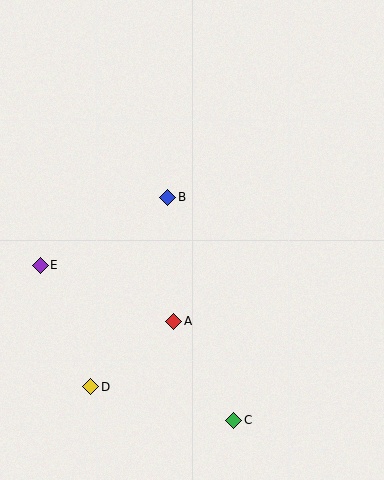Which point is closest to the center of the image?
Point B at (168, 197) is closest to the center.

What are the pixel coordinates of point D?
Point D is at (91, 387).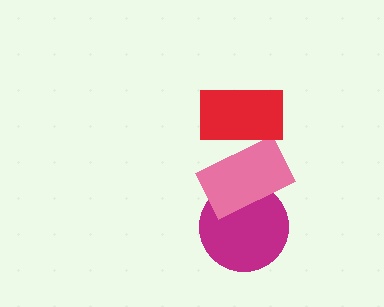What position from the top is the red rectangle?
The red rectangle is 1st from the top.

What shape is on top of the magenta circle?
The pink rectangle is on top of the magenta circle.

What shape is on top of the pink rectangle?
The red rectangle is on top of the pink rectangle.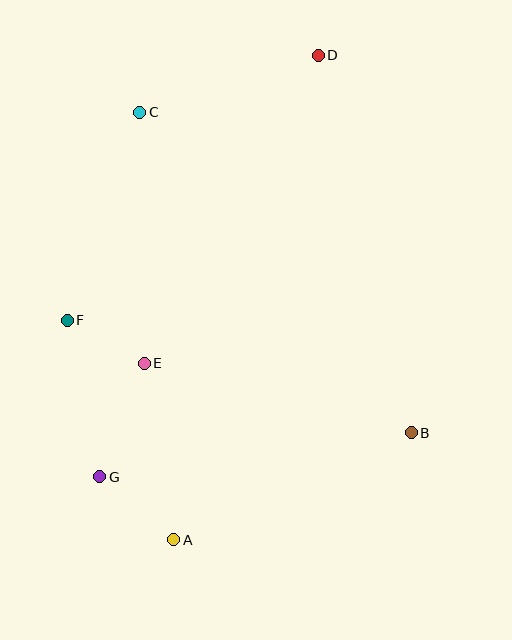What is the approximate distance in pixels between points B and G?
The distance between B and G is approximately 315 pixels.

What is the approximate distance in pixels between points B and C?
The distance between B and C is approximately 420 pixels.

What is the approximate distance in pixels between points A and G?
The distance between A and G is approximately 97 pixels.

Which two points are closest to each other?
Points E and F are closest to each other.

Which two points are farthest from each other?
Points A and D are farthest from each other.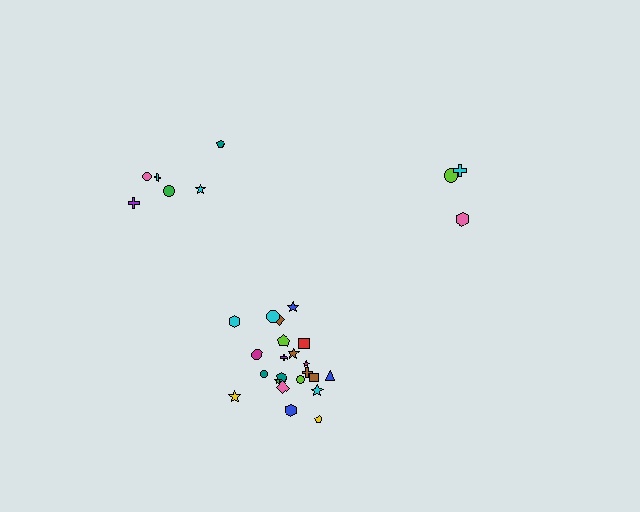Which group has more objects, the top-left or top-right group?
The top-left group.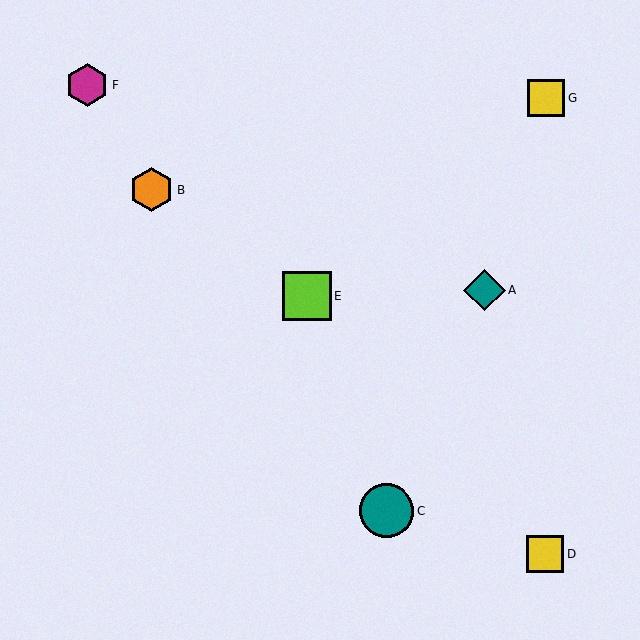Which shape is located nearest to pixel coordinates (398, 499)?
The teal circle (labeled C) at (386, 511) is nearest to that location.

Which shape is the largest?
The teal circle (labeled C) is the largest.